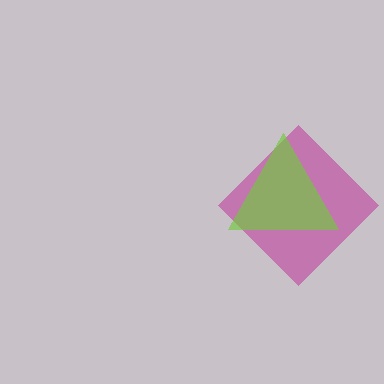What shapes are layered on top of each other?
The layered shapes are: a magenta diamond, a lime triangle.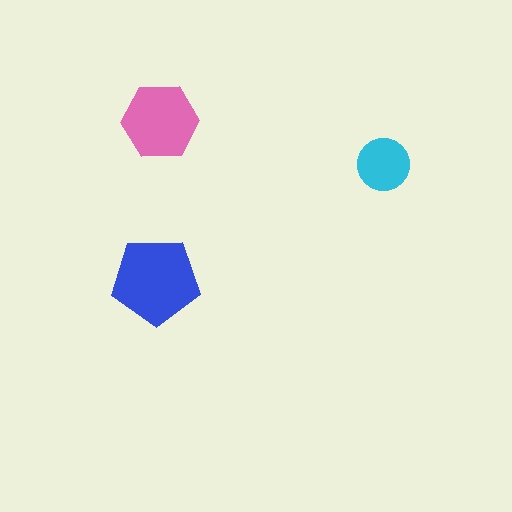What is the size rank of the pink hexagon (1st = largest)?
2nd.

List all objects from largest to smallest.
The blue pentagon, the pink hexagon, the cyan circle.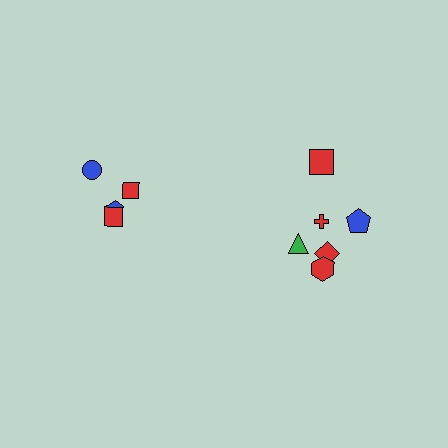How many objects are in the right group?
There are 6 objects.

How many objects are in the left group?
There are 4 objects.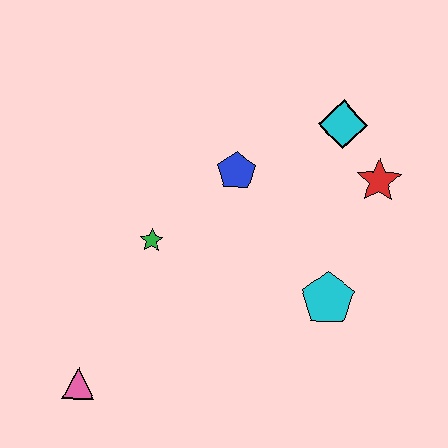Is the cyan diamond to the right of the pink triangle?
Yes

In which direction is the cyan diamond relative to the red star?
The cyan diamond is above the red star.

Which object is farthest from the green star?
The red star is farthest from the green star.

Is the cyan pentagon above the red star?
No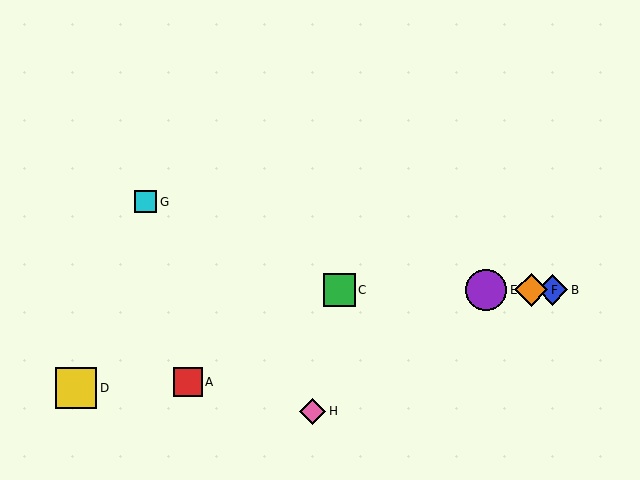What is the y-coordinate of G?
Object G is at y≈202.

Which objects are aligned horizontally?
Objects B, C, E, F are aligned horizontally.